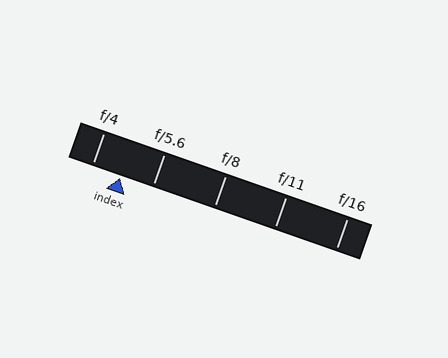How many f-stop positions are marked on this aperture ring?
There are 5 f-stop positions marked.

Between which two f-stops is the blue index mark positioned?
The index mark is between f/4 and f/5.6.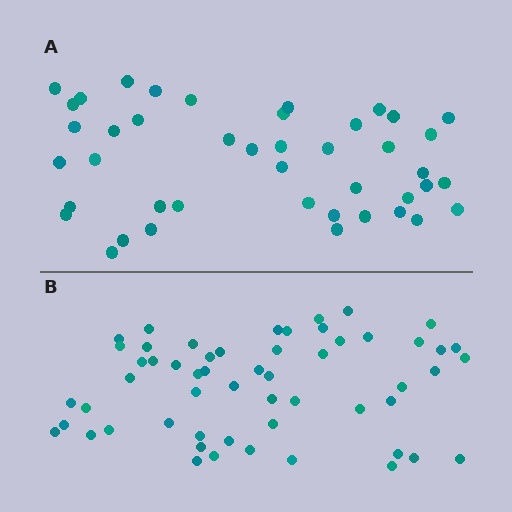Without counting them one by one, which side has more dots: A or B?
Region B (the bottom region) has more dots.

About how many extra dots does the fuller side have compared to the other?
Region B has approximately 15 more dots than region A.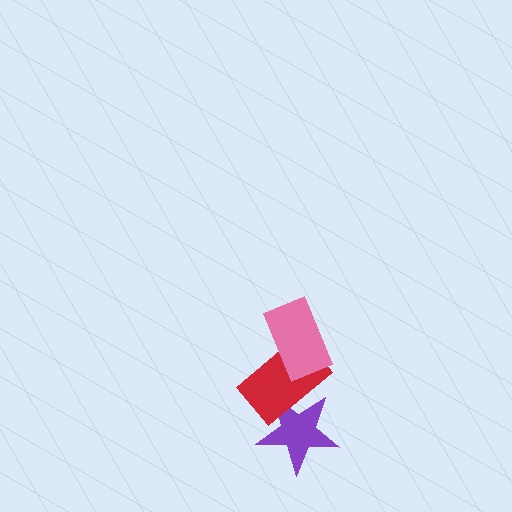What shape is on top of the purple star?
The red rectangle is on top of the purple star.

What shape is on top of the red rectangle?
The pink rectangle is on top of the red rectangle.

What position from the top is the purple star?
The purple star is 3rd from the top.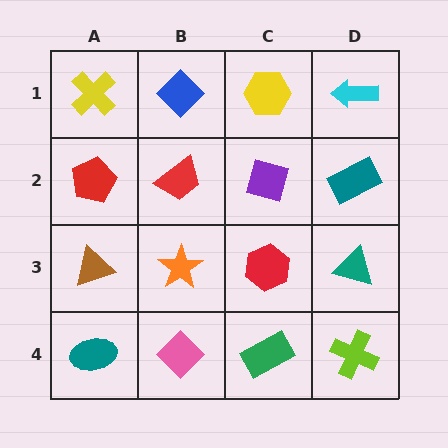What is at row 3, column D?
A teal triangle.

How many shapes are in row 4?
4 shapes.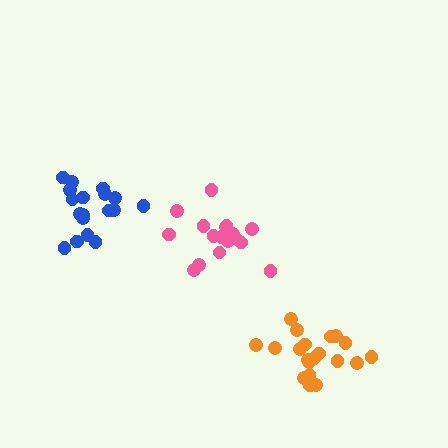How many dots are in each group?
Group 1: 18 dots, Group 2: 20 dots, Group 3: 18 dots (56 total).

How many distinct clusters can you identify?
There are 3 distinct clusters.